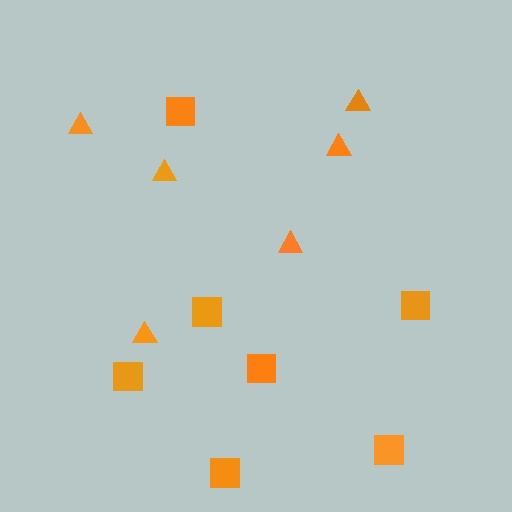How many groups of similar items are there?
There are 2 groups: one group of squares (7) and one group of triangles (6).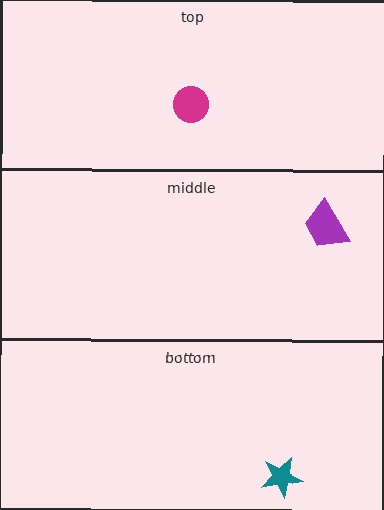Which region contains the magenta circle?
The top region.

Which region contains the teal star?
The bottom region.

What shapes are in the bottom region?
The teal star.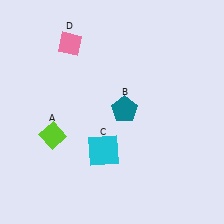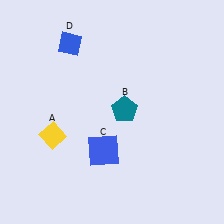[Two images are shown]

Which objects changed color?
A changed from lime to yellow. C changed from cyan to blue. D changed from pink to blue.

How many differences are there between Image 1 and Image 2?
There are 3 differences between the two images.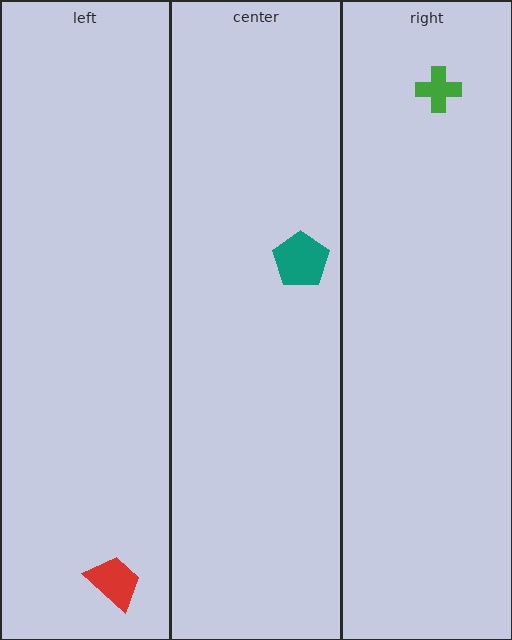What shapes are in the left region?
The red trapezoid.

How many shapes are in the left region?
1.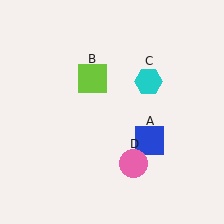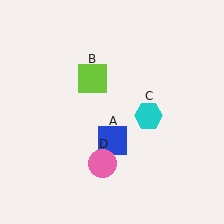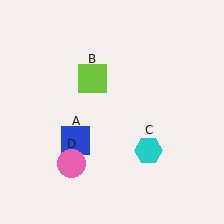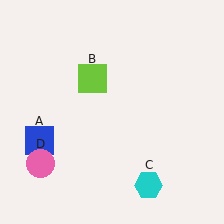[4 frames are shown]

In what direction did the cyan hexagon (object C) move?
The cyan hexagon (object C) moved down.